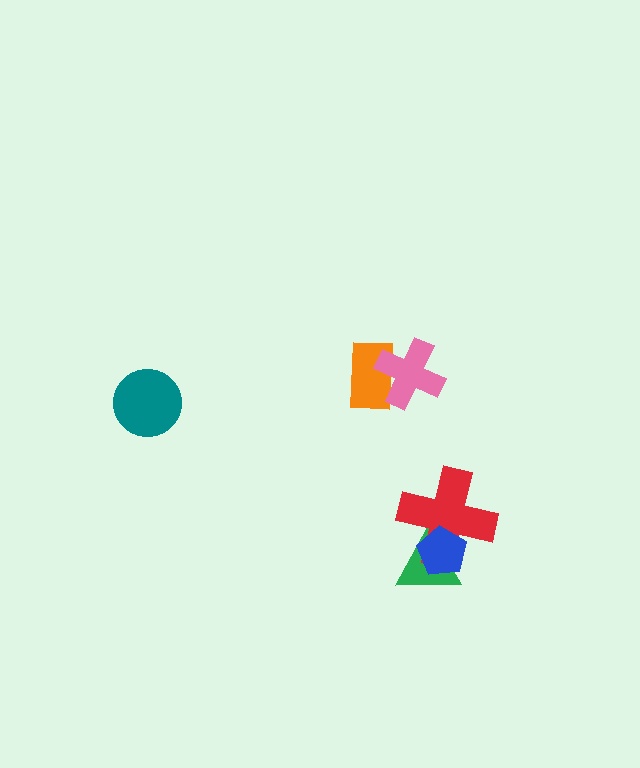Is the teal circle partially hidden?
No, no other shape covers it.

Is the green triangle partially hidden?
Yes, it is partially covered by another shape.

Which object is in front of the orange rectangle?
The pink cross is in front of the orange rectangle.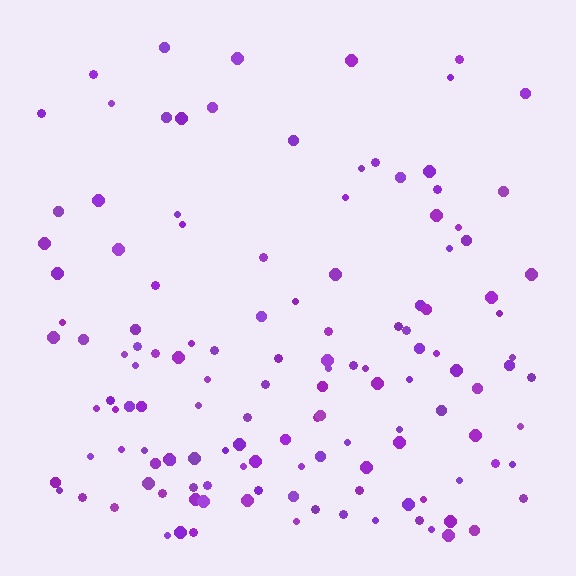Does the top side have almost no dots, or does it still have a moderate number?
Still a moderate number, just noticeably fewer than the bottom.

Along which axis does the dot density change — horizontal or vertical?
Vertical.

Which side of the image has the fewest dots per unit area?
The top.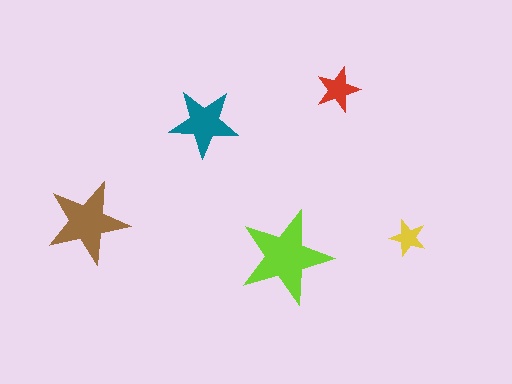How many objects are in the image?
There are 5 objects in the image.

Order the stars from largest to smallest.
the lime one, the brown one, the teal one, the red one, the yellow one.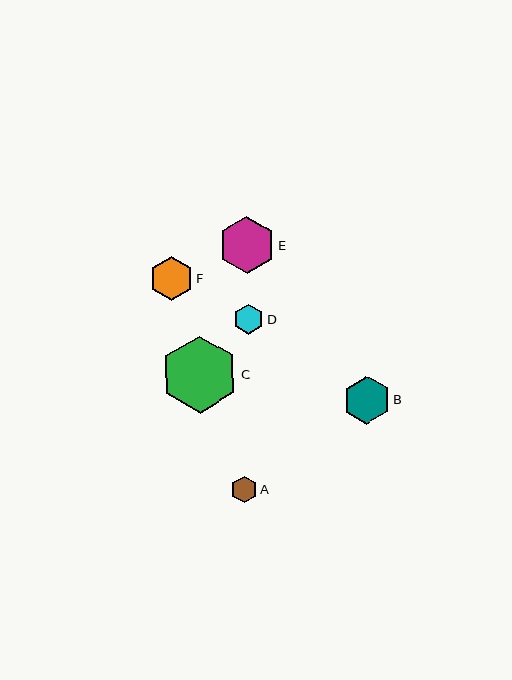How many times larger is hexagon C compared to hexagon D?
Hexagon C is approximately 2.6 times the size of hexagon D.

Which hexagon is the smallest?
Hexagon A is the smallest with a size of approximately 26 pixels.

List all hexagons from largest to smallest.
From largest to smallest: C, E, B, F, D, A.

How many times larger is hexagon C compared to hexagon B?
Hexagon C is approximately 1.6 times the size of hexagon B.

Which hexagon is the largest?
Hexagon C is the largest with a size of approximately 77 pixels.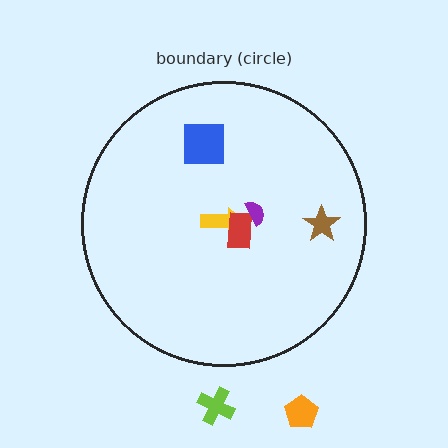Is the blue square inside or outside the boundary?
Inside.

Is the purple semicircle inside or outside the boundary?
Inside.